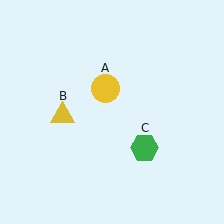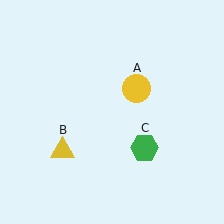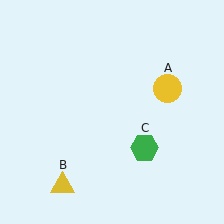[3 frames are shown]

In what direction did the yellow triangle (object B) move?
The yellow triangle (object B) moved down.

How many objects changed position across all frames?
2 objects changed position: yellow circle (object A), yellow triangle (object B).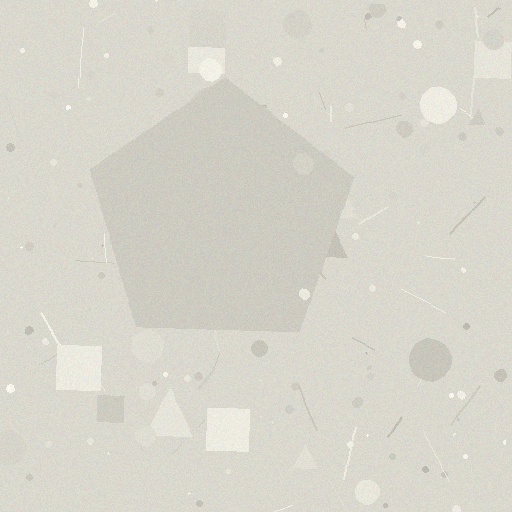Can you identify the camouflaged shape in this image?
The camouflaged shape is a pentagon.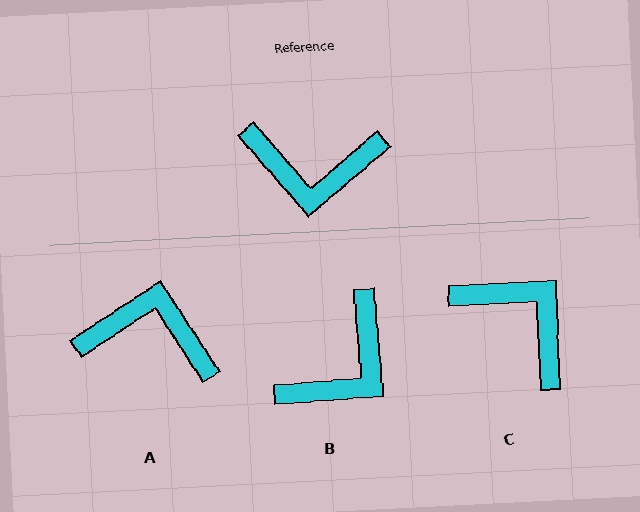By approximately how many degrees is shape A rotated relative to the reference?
Approximately 173 degrees counter-clockwise.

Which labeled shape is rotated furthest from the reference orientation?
A, about 173 degrees away.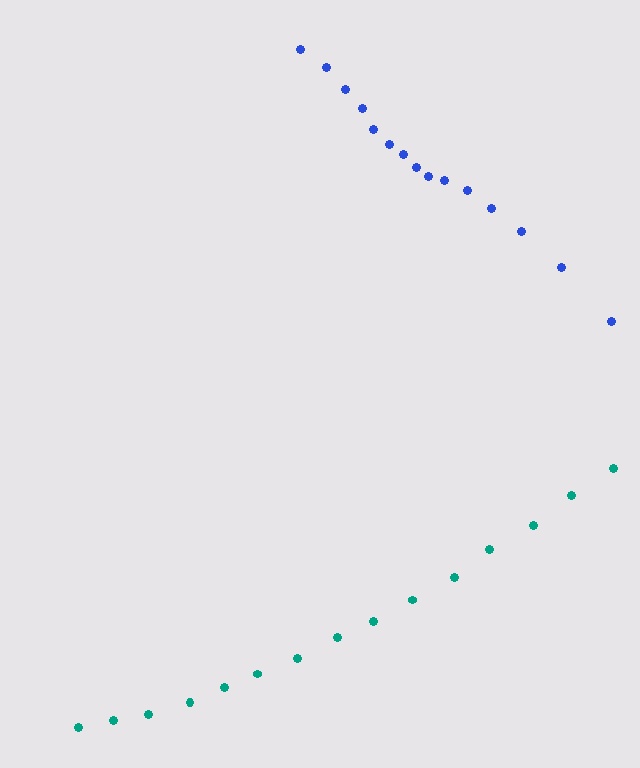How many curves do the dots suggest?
There are 2 distinct paths.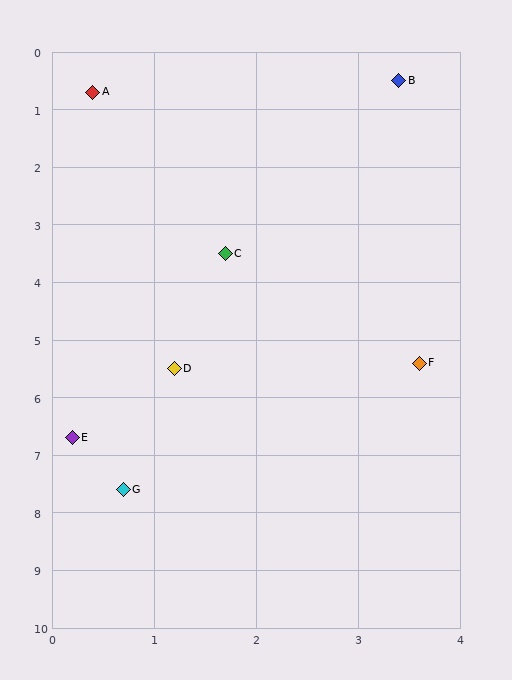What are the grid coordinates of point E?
Point E is at approximately (0.2, 6.7).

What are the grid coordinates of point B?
Point B is at approximately (3.4, 0.5).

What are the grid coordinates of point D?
Point D is at approximately (1.2, 5.5).